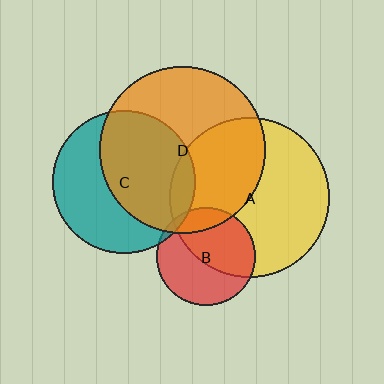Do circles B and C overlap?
Yes.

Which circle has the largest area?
Circle D (orange).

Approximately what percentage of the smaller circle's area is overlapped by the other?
Approximately 5%.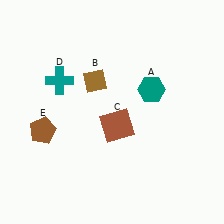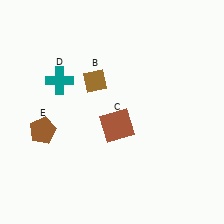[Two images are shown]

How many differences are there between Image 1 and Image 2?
There is 1 difference between the two images.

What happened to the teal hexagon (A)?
The teal hexagon (A) was removed in Image 2. It was in the top-right area of Image 1.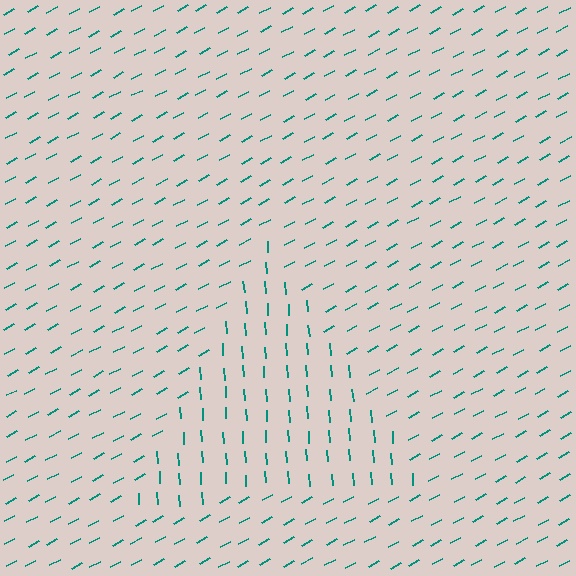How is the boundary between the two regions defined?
The boundary is defined purely by a change in line orientation (approximately 65 degrees difference). All lines are the same color and thickness.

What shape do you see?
I see a triangle.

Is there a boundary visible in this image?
Yes, there is a texture boundary formed by a change in line orientation.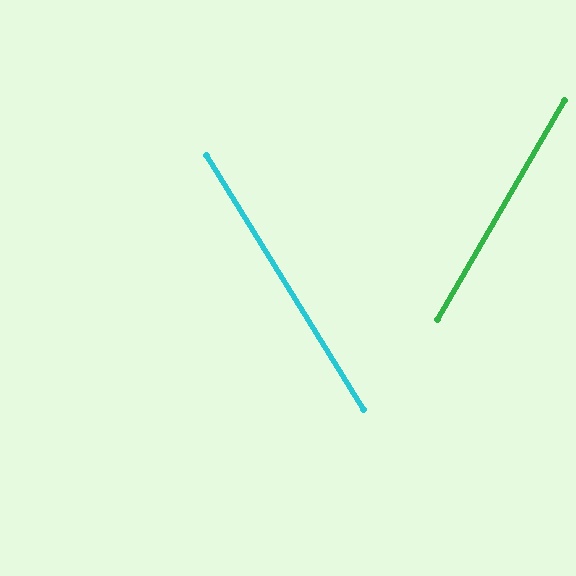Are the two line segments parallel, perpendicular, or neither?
Neither parallel nor perpendicular — they differ by about 62°.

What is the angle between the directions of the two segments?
Approximately 62 degrees.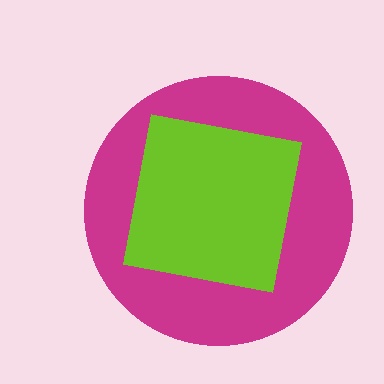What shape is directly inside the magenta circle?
The lime square.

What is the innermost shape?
The lime square.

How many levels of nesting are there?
2.